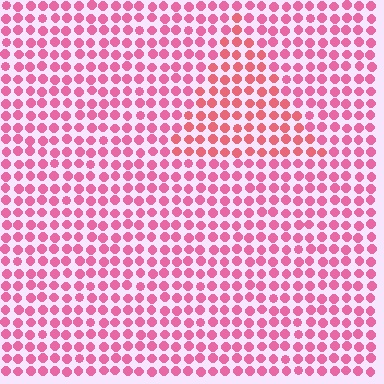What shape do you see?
I see a triangle.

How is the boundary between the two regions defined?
The boundary is defined purely by a slight shift in hue (about 21 degrees). Spacing, size, and orientation are identical on both sides.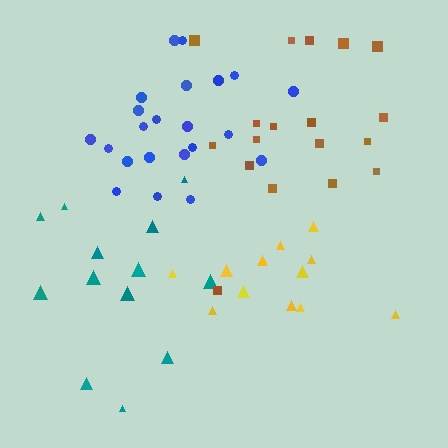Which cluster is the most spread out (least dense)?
Teal.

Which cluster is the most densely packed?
Blue.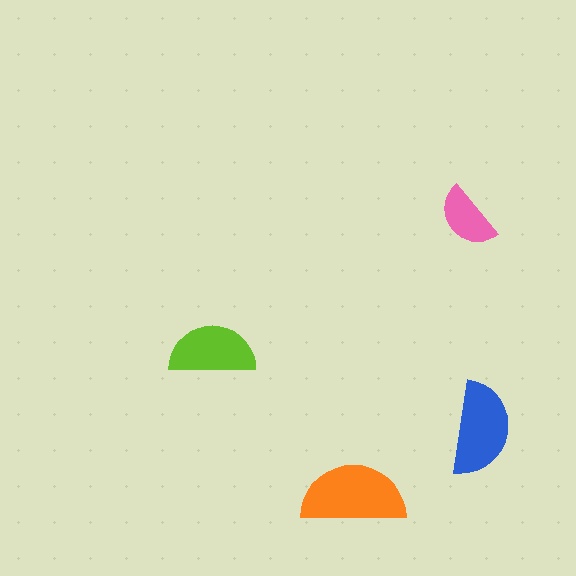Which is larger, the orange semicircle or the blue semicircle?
The orange one.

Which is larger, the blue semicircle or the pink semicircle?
The blue one.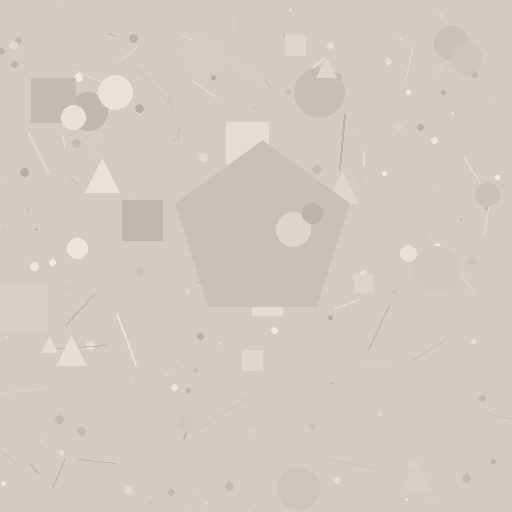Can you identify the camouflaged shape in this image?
The camouflaged shape is a pentagon.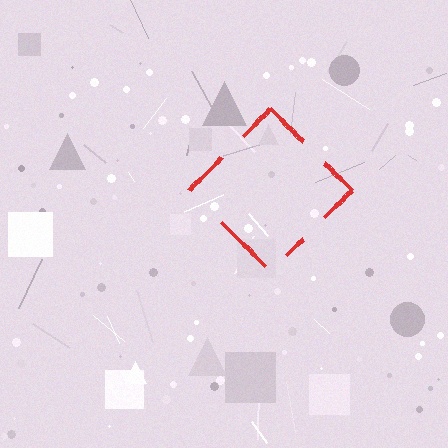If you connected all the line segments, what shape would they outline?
They would outline a diamond.